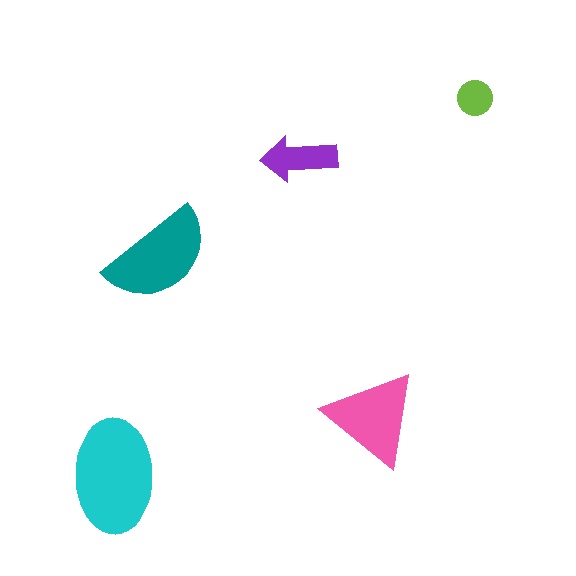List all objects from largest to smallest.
The cyan ellipse, the teal semicircle, the pink triangle, the purple arrow, the lime circle.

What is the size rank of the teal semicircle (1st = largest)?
2nd.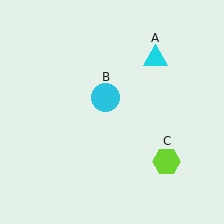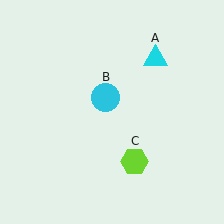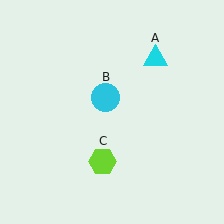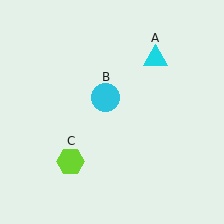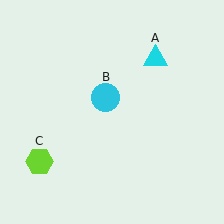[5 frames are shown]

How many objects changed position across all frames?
1 object changed position: lime hexagon (object C).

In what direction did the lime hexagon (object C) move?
The lime hexagon (object C) moved left.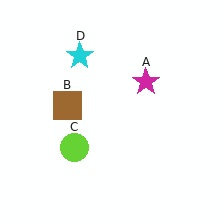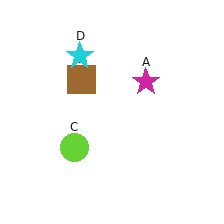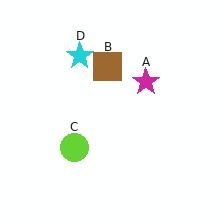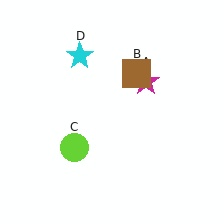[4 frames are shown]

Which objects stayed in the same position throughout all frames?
Magenta star (object A) and lime circle (object C) and cyan star (object D) remained stationary.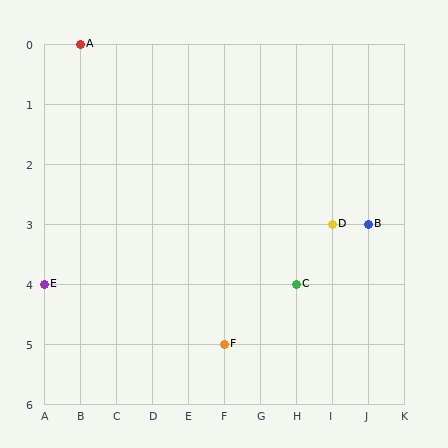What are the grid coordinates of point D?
Point D is at grid coordinates (I, 3).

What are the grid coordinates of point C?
Point C is at grid coordinates (H, 4).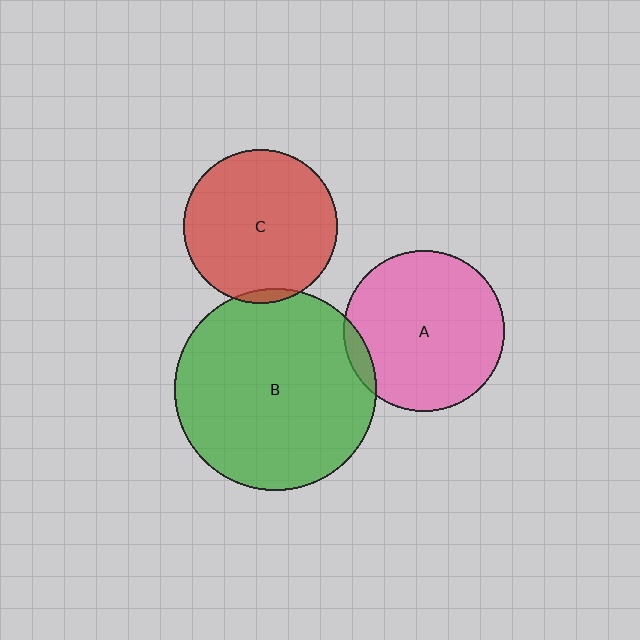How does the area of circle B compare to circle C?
Approximately 1.7 times.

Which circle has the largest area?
Circle B (green).